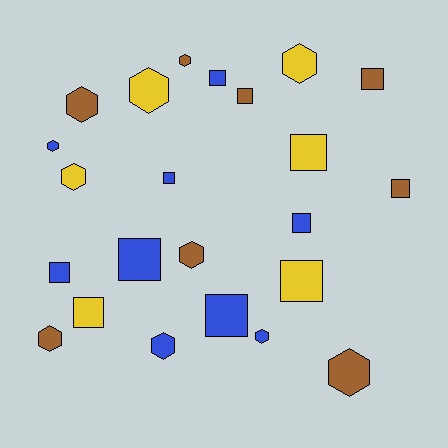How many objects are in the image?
There are 23 objects.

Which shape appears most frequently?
Square, with 12 objects.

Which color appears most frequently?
Blue, with 9 objects.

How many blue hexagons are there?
There are 3 blue hexagons.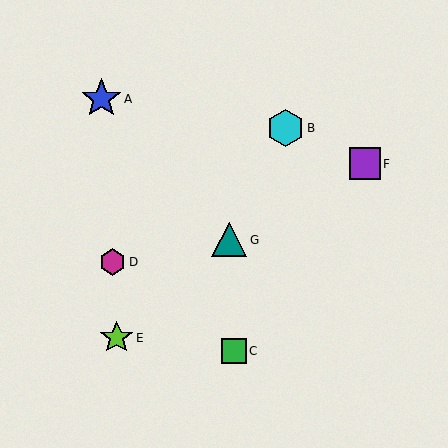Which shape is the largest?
The blue star (labeled A) is the largest.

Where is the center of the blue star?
The center of the blue star is at (101, 99).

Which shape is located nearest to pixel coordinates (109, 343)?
The lime star (labeled E) at (117, 338) is nearest to that location.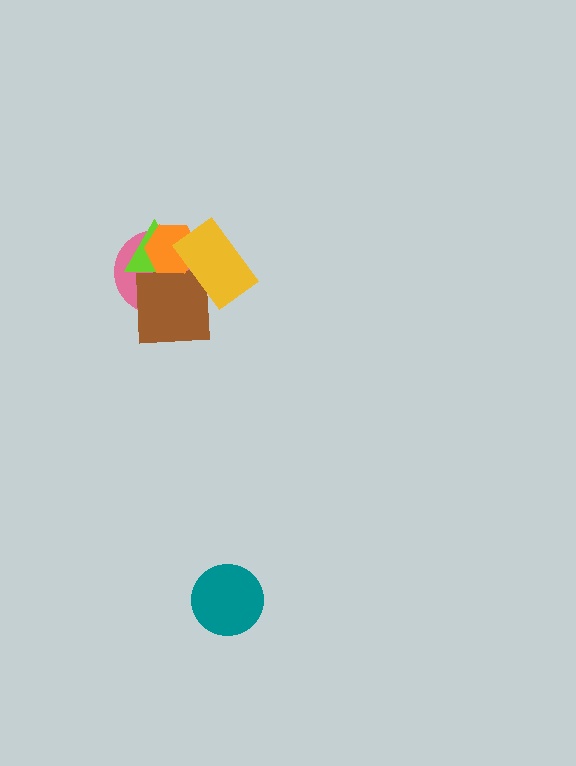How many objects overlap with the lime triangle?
4 objects overlap with the lime triangle.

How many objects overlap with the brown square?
3 objects overlap with the brown square.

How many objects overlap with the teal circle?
0 objects overlap with the teal circle.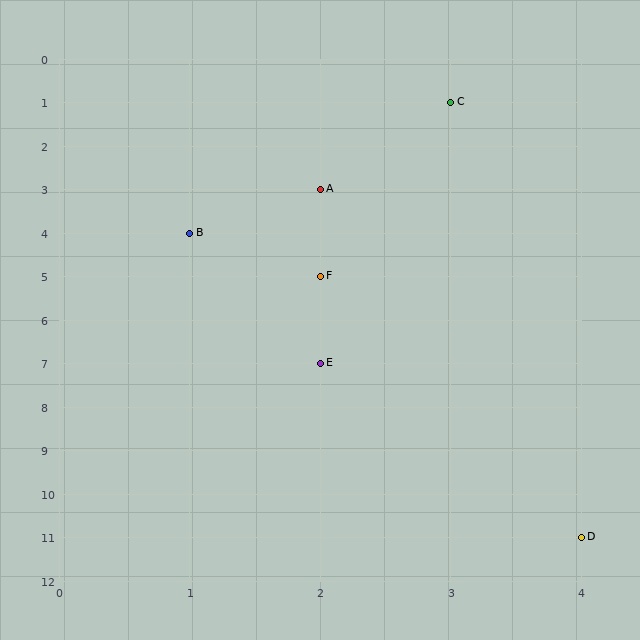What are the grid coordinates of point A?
Point A is at grid coordinates (2, 3).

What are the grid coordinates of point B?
Point B is at grid coordinates (1, 4).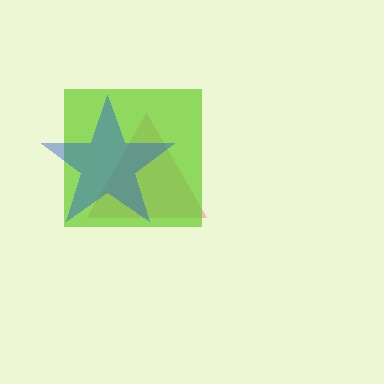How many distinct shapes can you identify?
There are 3 distinct shapes: a pink triangle, a lime square, a blue star.